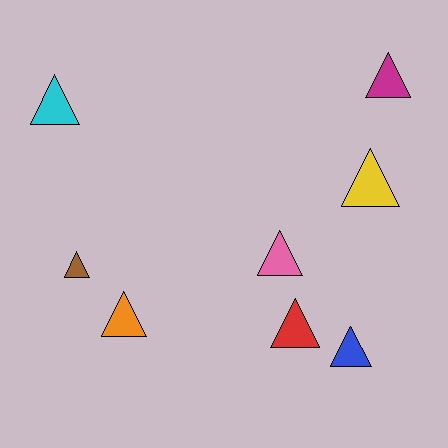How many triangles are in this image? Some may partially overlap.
There are 8 triangles.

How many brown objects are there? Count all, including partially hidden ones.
There is 1 brown object.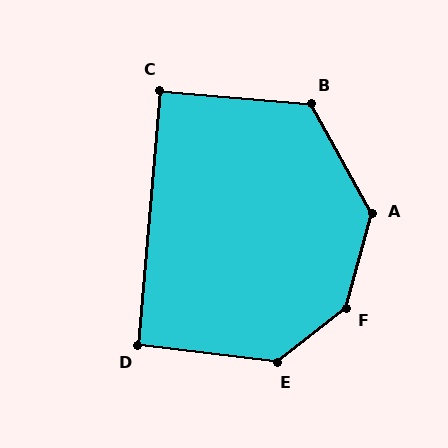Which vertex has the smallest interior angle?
C, at approximately 90 degrees.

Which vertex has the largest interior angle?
F, at approximately 144 degrees.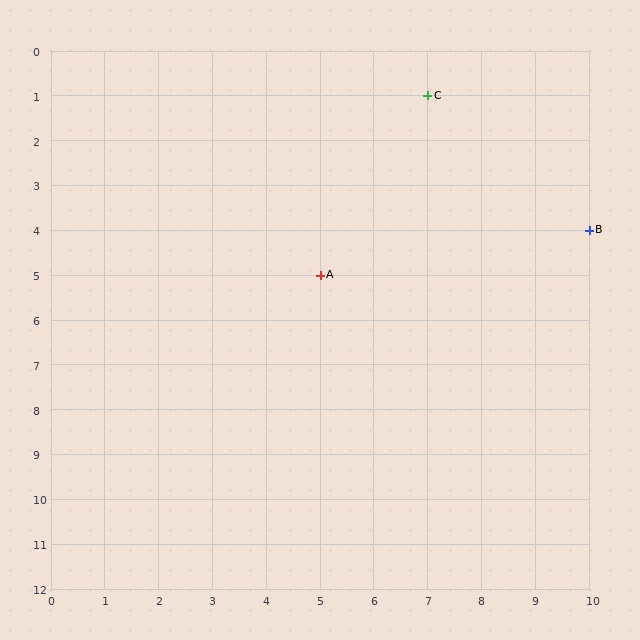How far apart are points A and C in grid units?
Points A and C are 2 columns and 4 rows apart (about 4.5 grid units diagonally).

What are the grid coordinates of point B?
Point B is at grid coordinates (10, 4).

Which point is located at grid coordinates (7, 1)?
Point C is at (7, 1).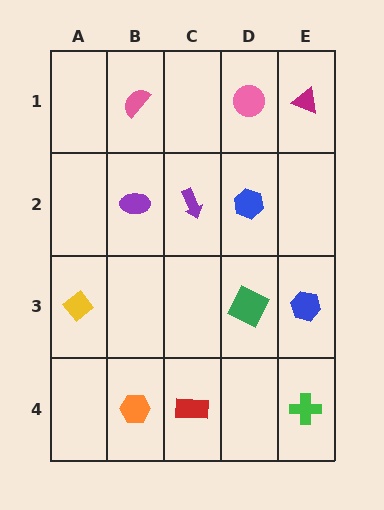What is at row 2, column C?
A purple arrow.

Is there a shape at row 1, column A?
No, that cell is empty.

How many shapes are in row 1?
3 shapes.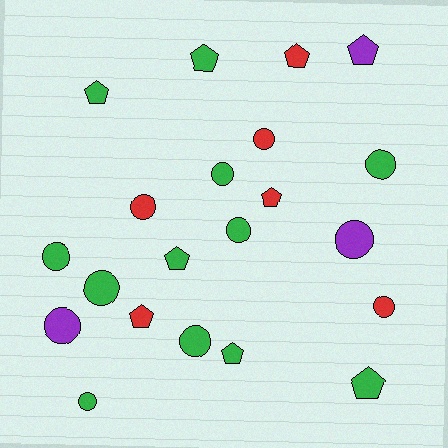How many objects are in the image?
There are 21 objects.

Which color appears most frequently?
Green, with 12 objects.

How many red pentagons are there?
There are 3 red pentagons.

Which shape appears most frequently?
Circle, with 12 objects.